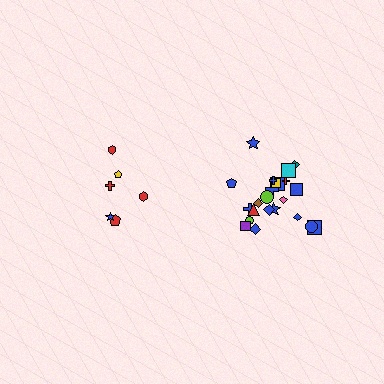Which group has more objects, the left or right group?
The right group.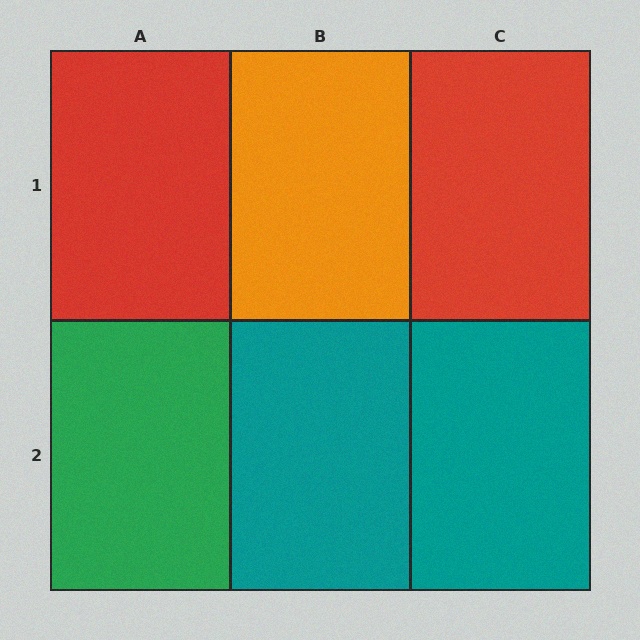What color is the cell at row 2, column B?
Teal.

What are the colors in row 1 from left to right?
Red, orange, red.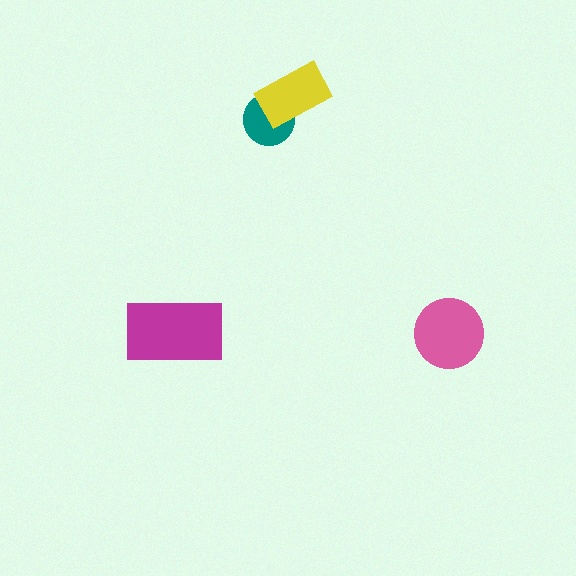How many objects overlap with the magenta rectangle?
0 objects overlap with the magenta rectangle.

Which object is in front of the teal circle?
The yellow rectangle is in front of the teal circle.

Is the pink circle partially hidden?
No, no other shape covers it.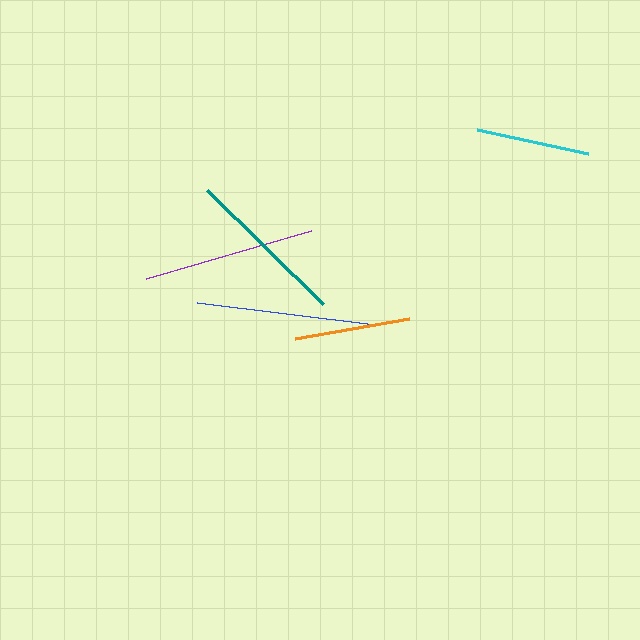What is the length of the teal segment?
The teal segment is approximately 163 pixels long.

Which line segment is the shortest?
The cyan line is the shortest at approximately 113 pixels.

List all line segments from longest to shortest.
From longest to shortest: blue, purple, teal, orange, cyan.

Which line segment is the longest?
The blue line is the longest at approximately 180 pixels.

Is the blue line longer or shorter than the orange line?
The blue line is longer than the orange line.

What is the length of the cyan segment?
The cyan segment is approximately 113 pixels long.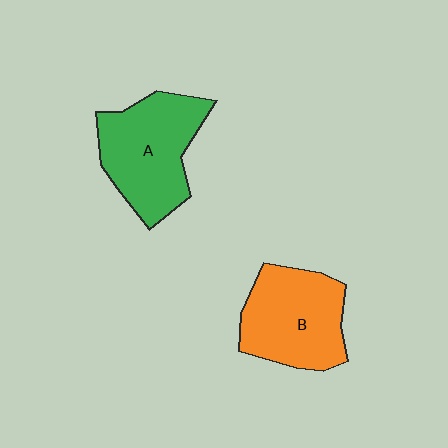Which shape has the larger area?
Shape A (green).